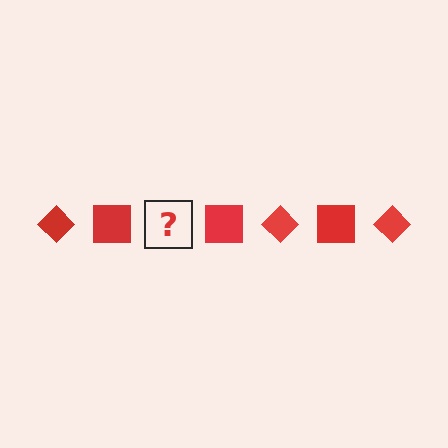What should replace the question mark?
The question mark should be replaced with a red diamond.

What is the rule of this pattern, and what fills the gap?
The rule is that the pattern cycles through diamond, square shapes in red. The gap should be filled with a red diamond.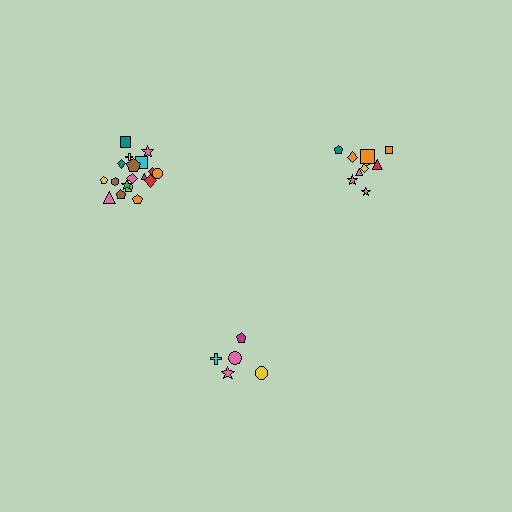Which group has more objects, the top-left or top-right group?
The top-left group.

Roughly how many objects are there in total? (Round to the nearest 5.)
Roughly 35 objects in total.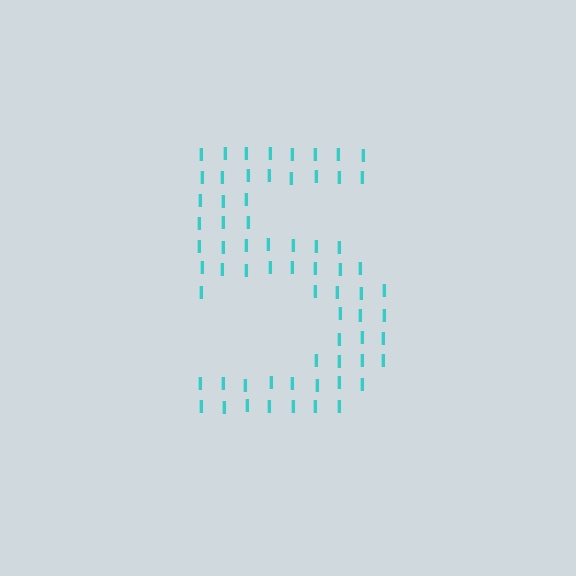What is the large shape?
The large shape is the digit 5.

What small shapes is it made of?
It is made of small letter I's.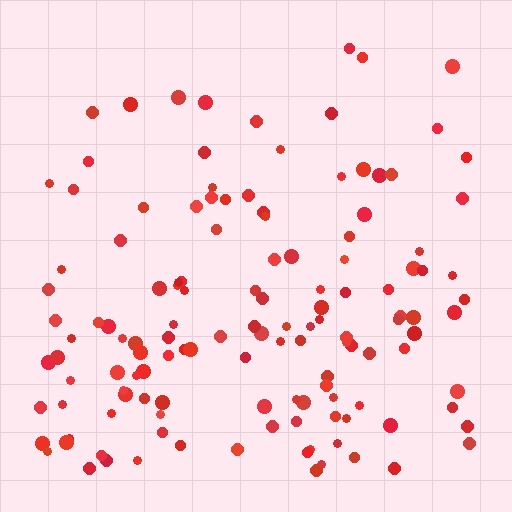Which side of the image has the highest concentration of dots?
The bottom.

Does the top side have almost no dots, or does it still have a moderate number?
Still a moderate number, just noticeably fewer than the bottom.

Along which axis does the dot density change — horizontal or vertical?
Vertical.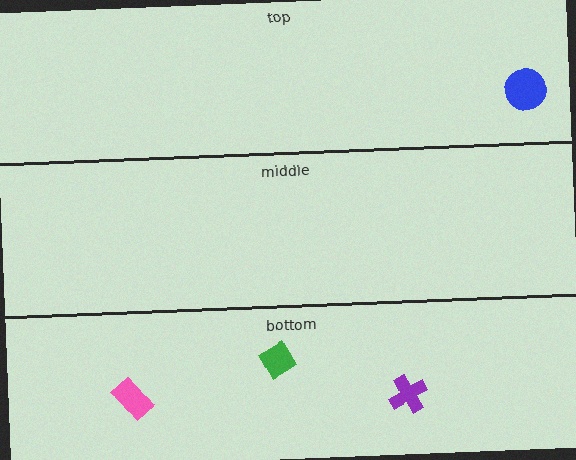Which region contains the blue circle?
The top region.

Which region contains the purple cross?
The bottom region.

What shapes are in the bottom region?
The purple cross, the pink rectangle, the green diamond.